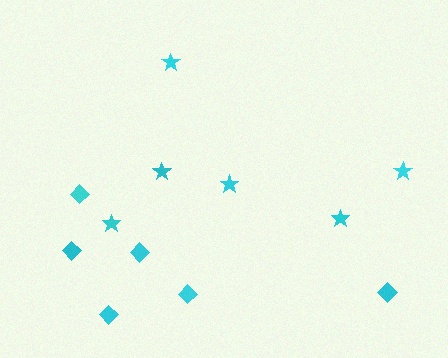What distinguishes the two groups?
There are 2 groups: one group of stars (6) and one group of diamonds (6).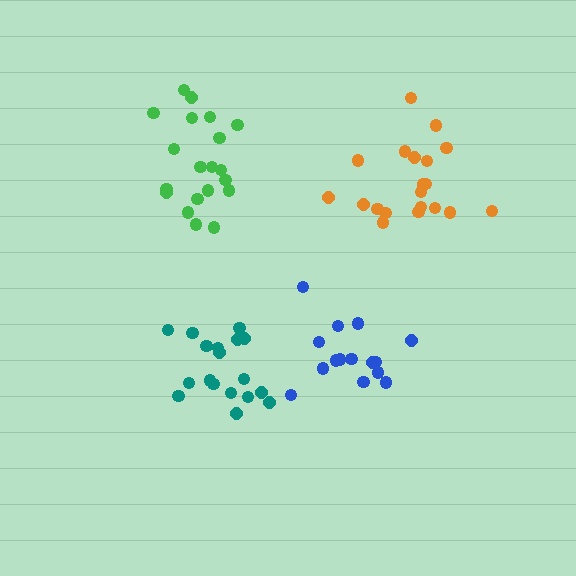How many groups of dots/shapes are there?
There are 4 groups.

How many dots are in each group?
Group 1: 20 dots, Group 2: 18 dots, Group 3: 16 dots, Group 4: 20 dots (74 total).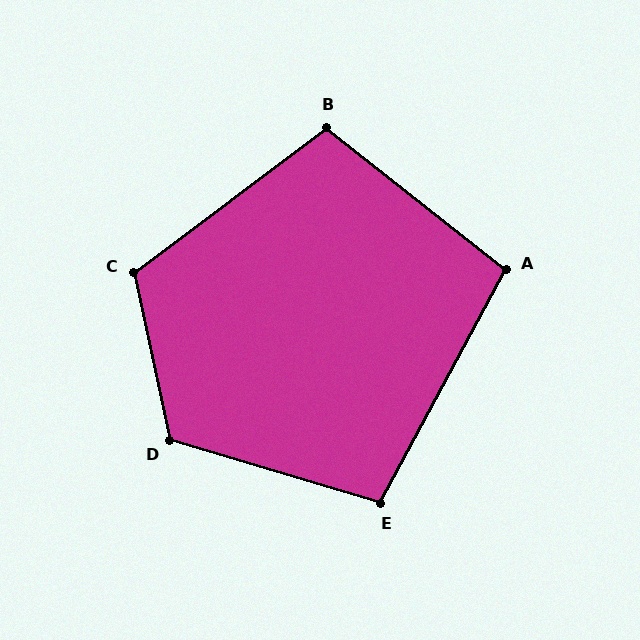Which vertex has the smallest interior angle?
A, at approximately 100 degrees.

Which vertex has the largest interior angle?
D, at approximately 119 degrees.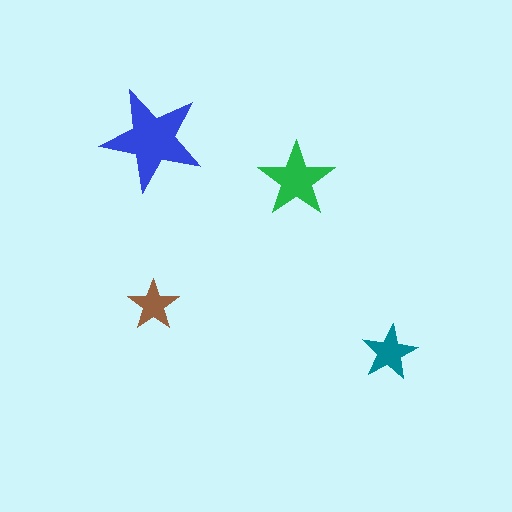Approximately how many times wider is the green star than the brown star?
About 1.5 times wider.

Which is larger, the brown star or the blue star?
The blue one.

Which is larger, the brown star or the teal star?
The teal one.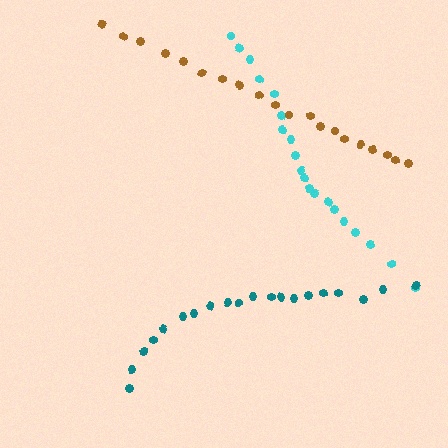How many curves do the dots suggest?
There are 3 distinct paths.